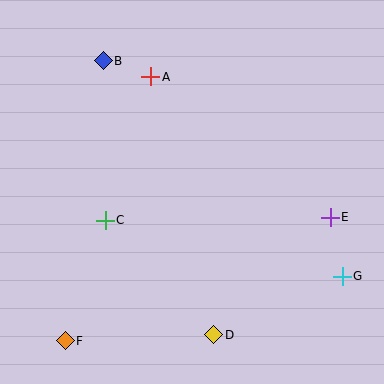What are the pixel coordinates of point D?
Point D is at (214, 335).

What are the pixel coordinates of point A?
Point A is at (151, 77).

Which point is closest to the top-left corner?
Point B is closest to the top-left corner.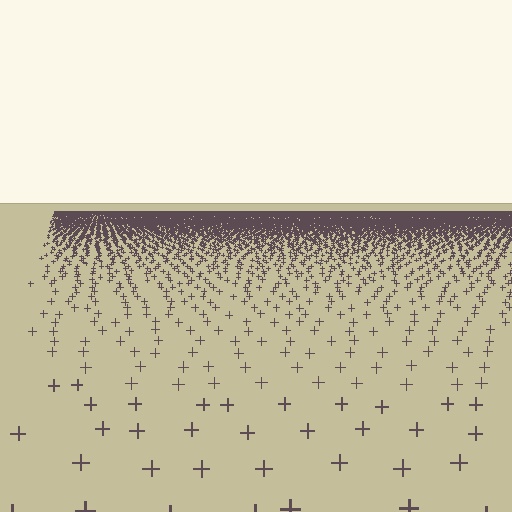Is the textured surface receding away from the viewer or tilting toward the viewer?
The surface is receding away from the viewer. Texture elements get smaller and denser toward the top.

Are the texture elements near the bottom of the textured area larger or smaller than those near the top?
Larger. Near the bottom, elements are closer to the viewer and appear at a bigger on-screen size.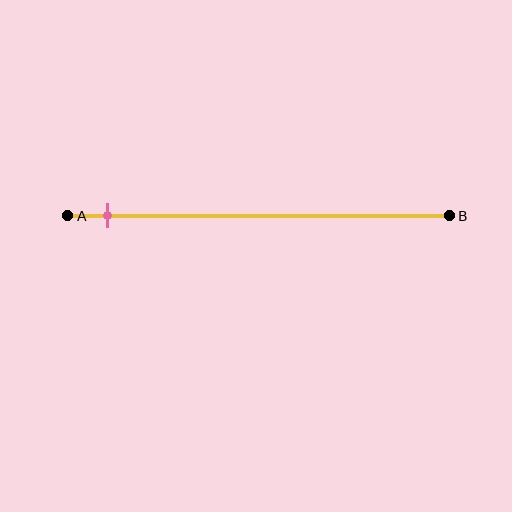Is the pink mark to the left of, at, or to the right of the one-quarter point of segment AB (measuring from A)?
The pink mark is to the left of the one-quarter point of segment AB.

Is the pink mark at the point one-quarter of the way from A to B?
No, the mark is at about 10% from A, not at the 25% one-quarter point.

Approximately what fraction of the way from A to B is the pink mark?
The pink mark is approximately 10% of the way from A to B.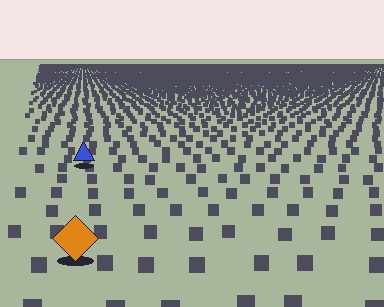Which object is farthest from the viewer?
The blue triangle is farthest from the viewer. It appears smaller and the ground texture around it is denser.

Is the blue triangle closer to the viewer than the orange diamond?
No. The orange diamond is closer — you can tell from the texture gradient: the ground texture is coarser near it.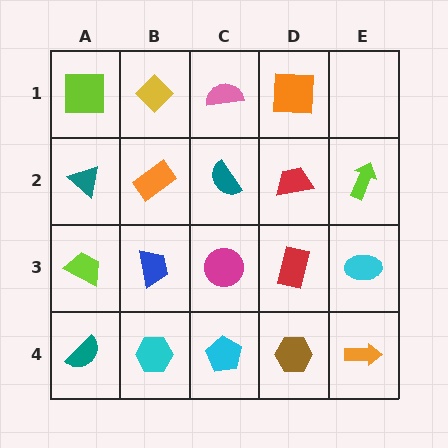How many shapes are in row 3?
5 shapes.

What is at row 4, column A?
A teal semicircle.